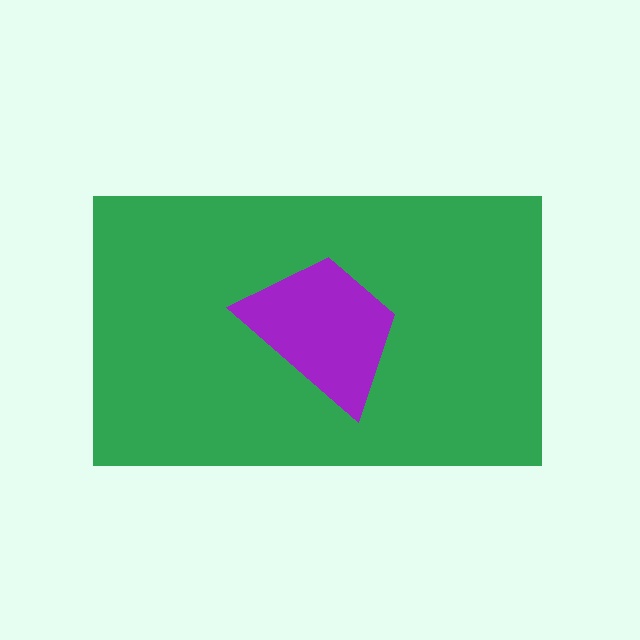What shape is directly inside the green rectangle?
The purple trapezoid.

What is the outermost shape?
The green rectangle.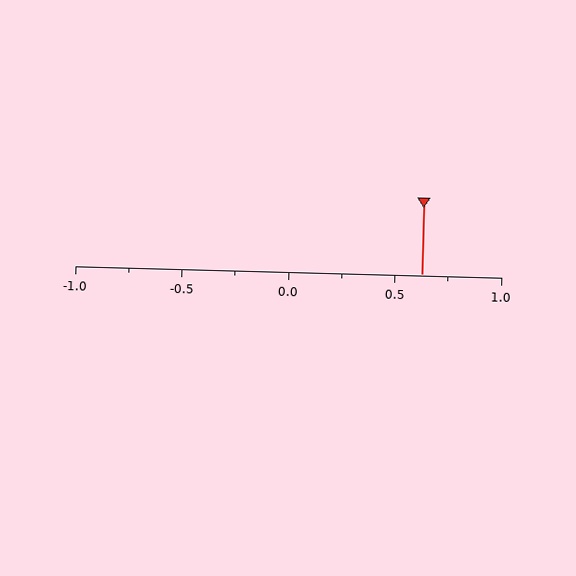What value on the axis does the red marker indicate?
The marker indicates approximately 0.62.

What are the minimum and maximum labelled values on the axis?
The axis runs from -1.0 to 1.0.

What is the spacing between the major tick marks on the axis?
The major ticks are spaced 0.5 apart.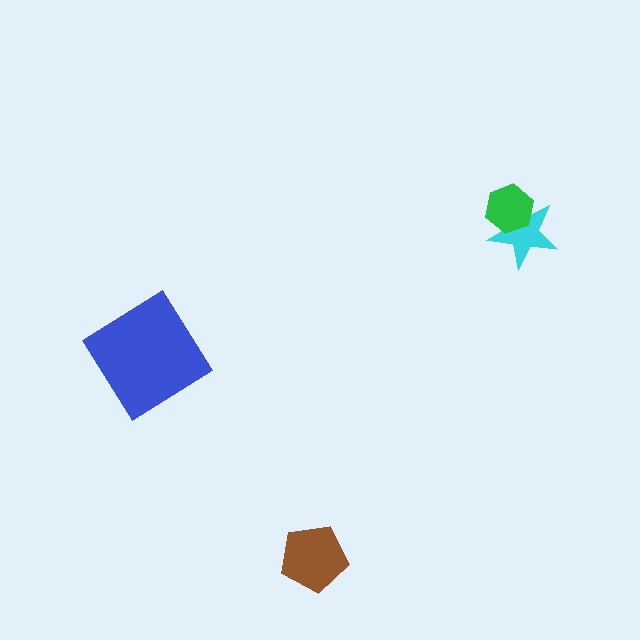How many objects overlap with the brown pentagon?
0 objects overlap with the brown pentagon.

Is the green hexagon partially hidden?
No, no other shape covers it.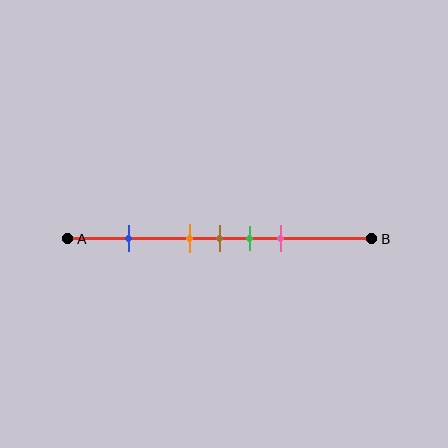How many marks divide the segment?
There are 5 marks dividing the segment.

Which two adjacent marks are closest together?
The orange and brown marks are the closest adjacent pair.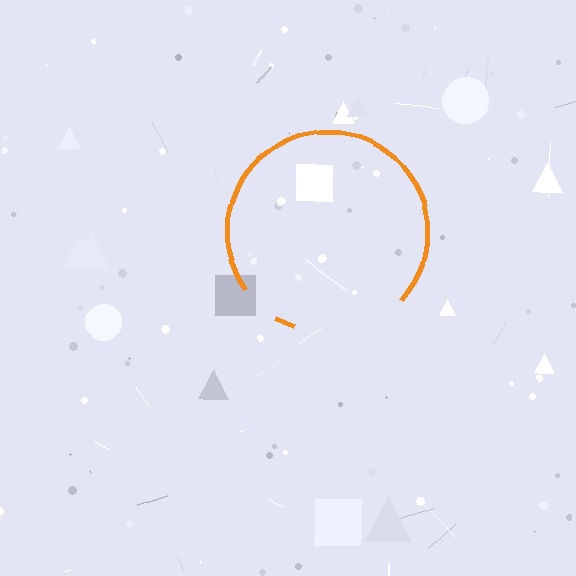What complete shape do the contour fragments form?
The contour fragments form a circle.